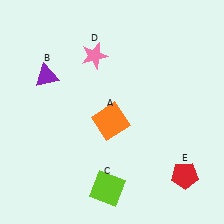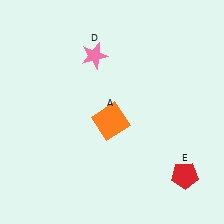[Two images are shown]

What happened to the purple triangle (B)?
The purple triangle (B) was removed in Image 2. It was in the top-left area of Image 1.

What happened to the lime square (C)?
The lime square (C) was removed in Image 2. It was in the bottom-left area of Image 1.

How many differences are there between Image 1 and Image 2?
There are 2 differences between the two images.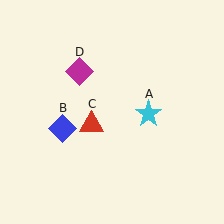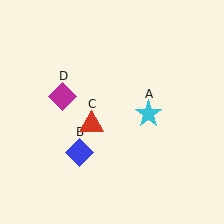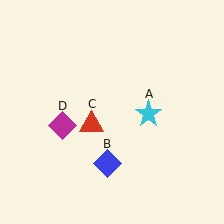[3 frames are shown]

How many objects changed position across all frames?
2 objects changed position: blue diamond (object B), magenta diamond (object D).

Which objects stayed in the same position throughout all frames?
Cyan star (object A) and red triangle (object C) remained stationary.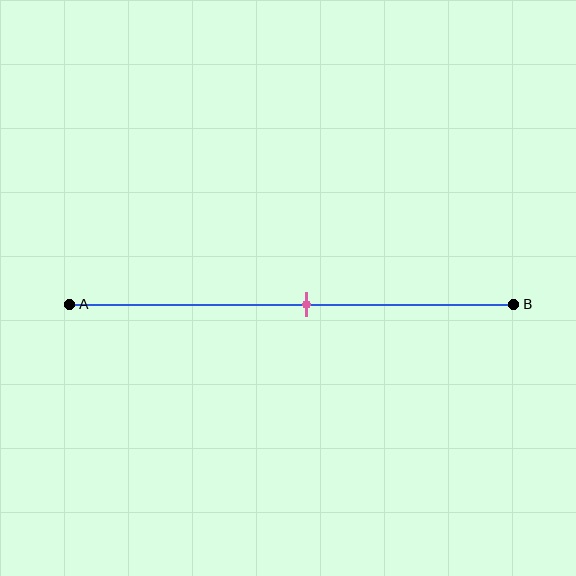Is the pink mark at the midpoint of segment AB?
No, the mark is at about 55% from A, not at the 50% midpoint.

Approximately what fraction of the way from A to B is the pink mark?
The pink mark is approximately 55% of the way from A to B.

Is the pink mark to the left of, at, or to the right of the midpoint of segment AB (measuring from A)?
The pink mark is to the right of the midpoint of segment AB.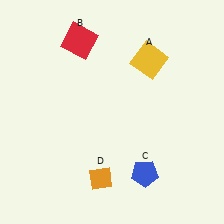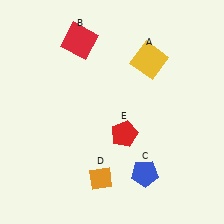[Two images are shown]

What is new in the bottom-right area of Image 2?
A red pentagon (E) was added in the bottom-right area of Image 2.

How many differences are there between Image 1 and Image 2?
There is 1 difference between the two images.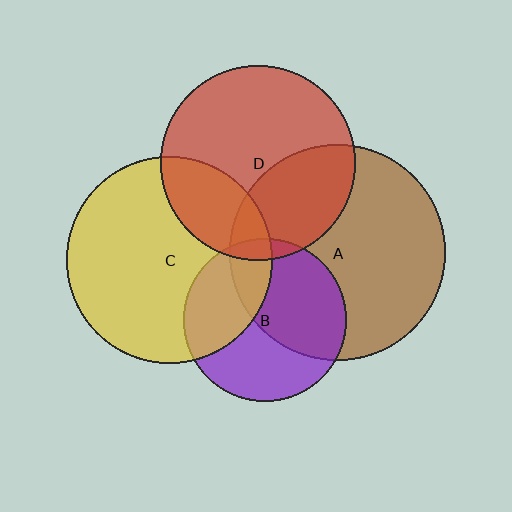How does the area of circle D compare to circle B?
Approximately 1.4 times.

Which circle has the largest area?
Circle A (brown).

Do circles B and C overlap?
Yes.